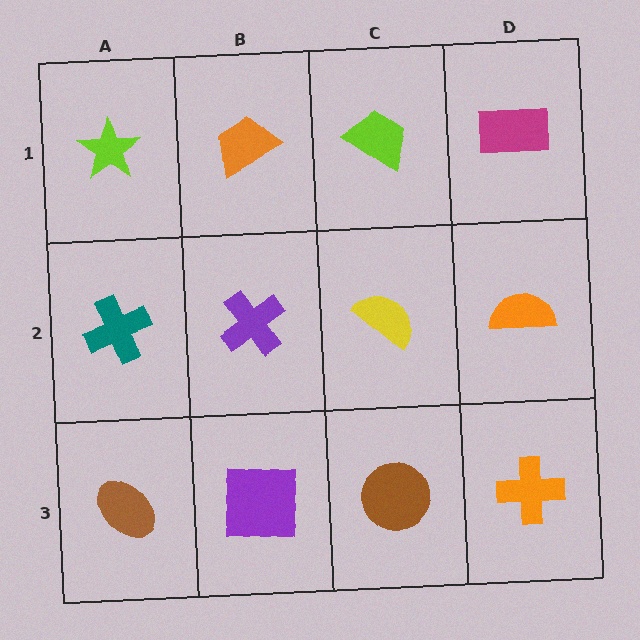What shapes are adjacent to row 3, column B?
A purple cross (row 2, column B), a brown ellipse (row 3, column A), a brown circle (row 3, column C).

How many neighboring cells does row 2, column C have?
4.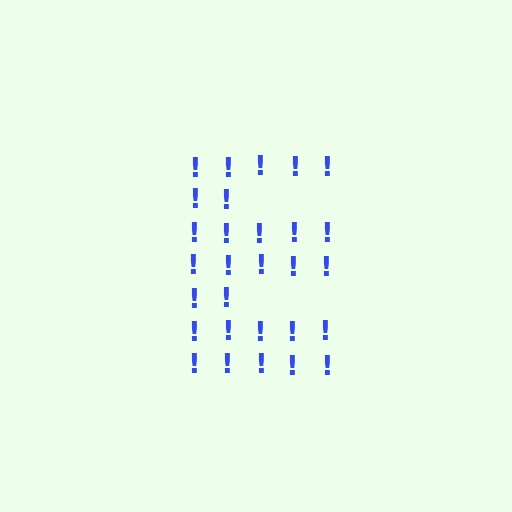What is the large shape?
The large shape is the letter E.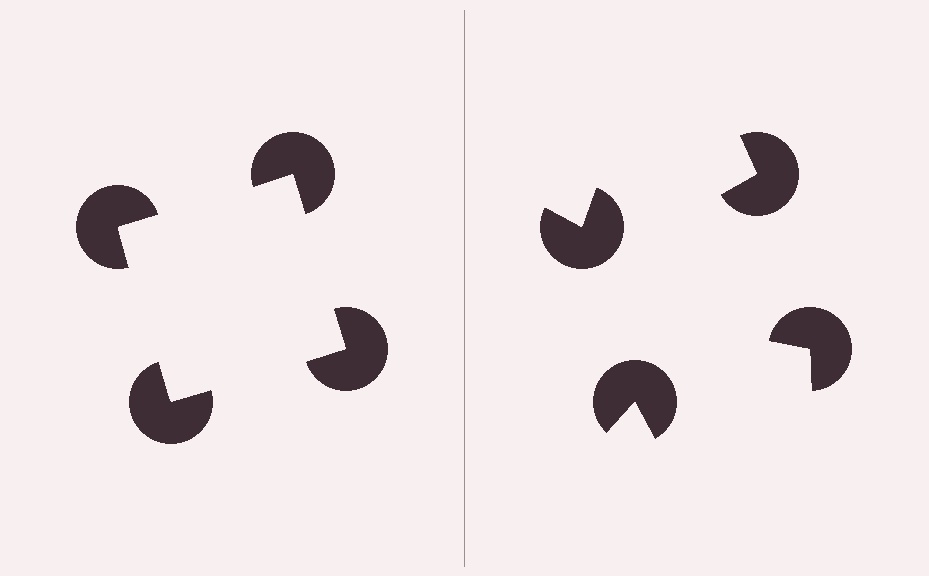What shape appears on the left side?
An illusory square.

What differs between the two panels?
The pac-man discs are positioned identically on both sides; only the wedge orientations differ. On the left they align to a square; on the right they are misaligned.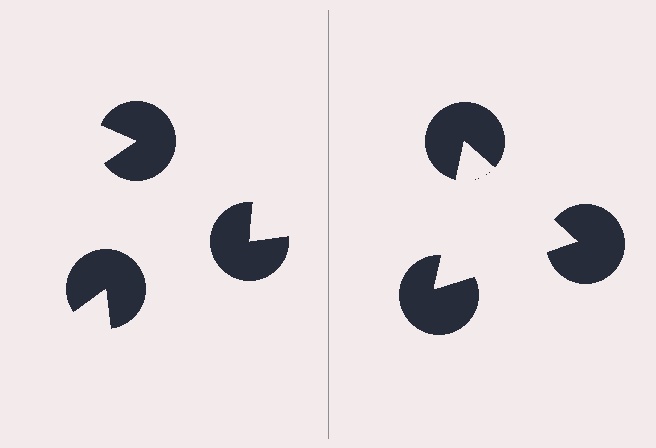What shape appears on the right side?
An illusory triangle.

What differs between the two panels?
The pac-man discs are positioned identically on both sides; only the wedge orientations differ. On the right they align to a triangle; on the left they are misaligned.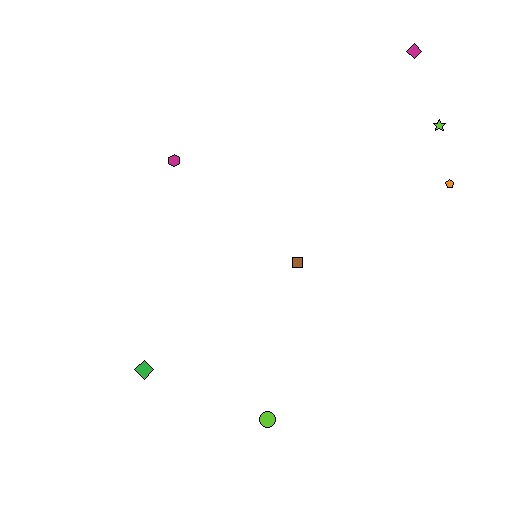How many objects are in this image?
There are 7 objects.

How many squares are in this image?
There is 1 square.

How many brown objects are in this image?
There is 1 brown object.